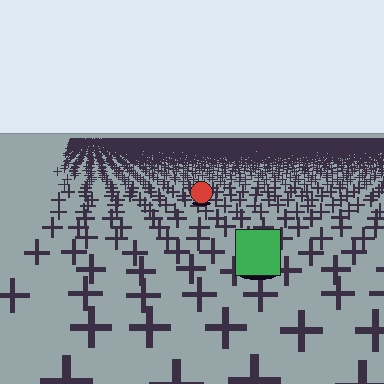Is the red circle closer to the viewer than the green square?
No. The green square is closer — you can tell from the texture gradient: the ground texture is coarser near it.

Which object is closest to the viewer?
The green square is closest. The texture marks near it are larger and more spread out.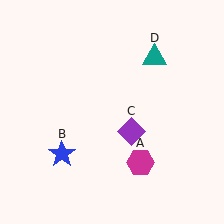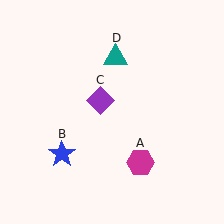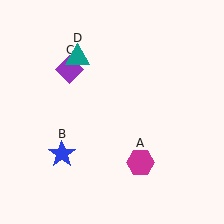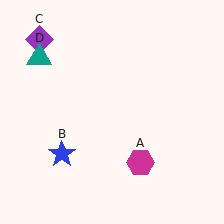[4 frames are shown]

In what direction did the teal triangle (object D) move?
The teal triangle (object D) moved left.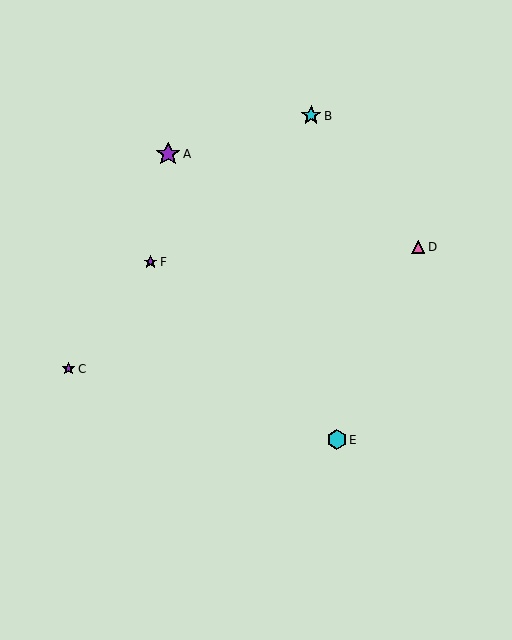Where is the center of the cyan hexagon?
The center of the cyan hexagon is at (337, 440).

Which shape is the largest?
The purple star (labeled A) is the largest.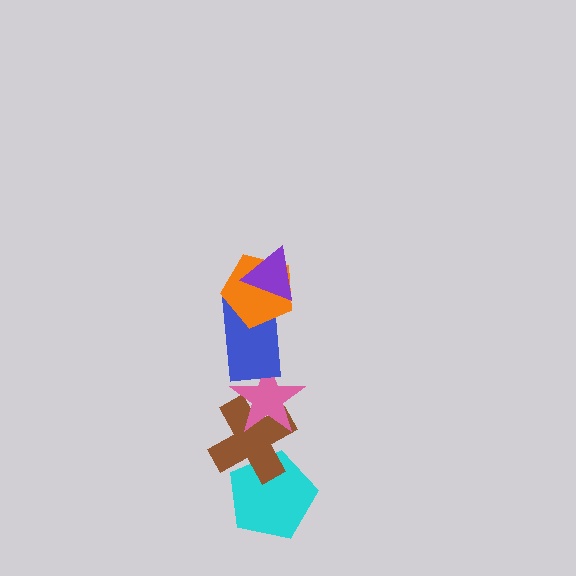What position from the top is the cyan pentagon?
The cyan pentagon is 6th from the top.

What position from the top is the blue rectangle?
The blue rectangle is 3rd from the top.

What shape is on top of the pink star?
The blue rectangle is on top of the pink star.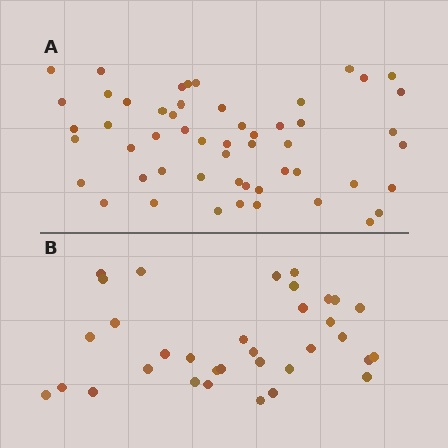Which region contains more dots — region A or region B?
Region A (the top region) has more dots.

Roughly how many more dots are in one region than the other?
Region A has approximately 20 more dots than region B.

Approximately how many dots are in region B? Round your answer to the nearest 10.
About 30 dots. (The exact count is 34, which rounds to 30.)